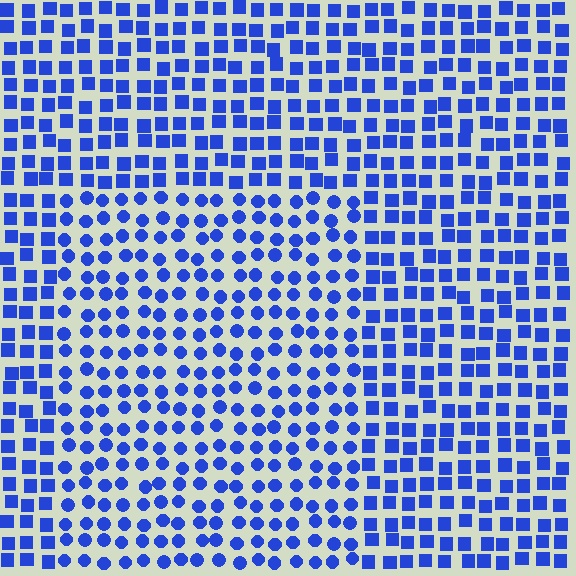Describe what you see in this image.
The image is filled with small blue elements arranged in a uniform grid. A rectangle-shaped region contains circles, while the surrounding area contains squares. The boundary is defined purely by the change in element shape.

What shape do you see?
I see a rectangle.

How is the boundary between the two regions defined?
The boundary is defined by a change in element shape: circles inside vs. squares outside. All elements share the same color and spacing.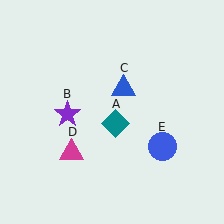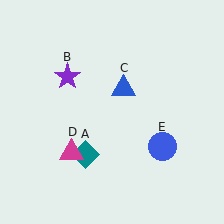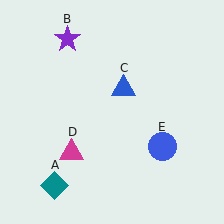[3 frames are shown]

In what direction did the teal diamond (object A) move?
The teal diamond (object A) moved down and to the left.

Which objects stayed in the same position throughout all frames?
Blue triangle (object C) and magenta triangle (object D) and blue circle (object E) remained stationary.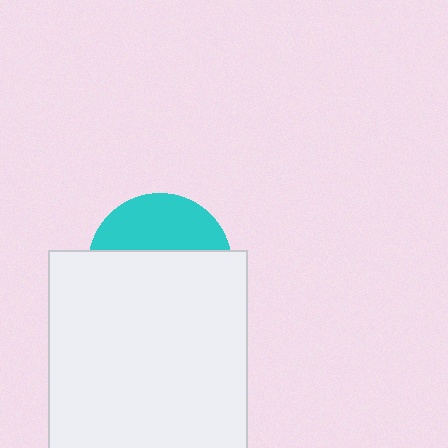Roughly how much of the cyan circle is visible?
A small part of it is visible (roughly 36%).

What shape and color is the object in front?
The object in front is a white rectangle.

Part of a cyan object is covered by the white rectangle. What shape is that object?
It is a circle.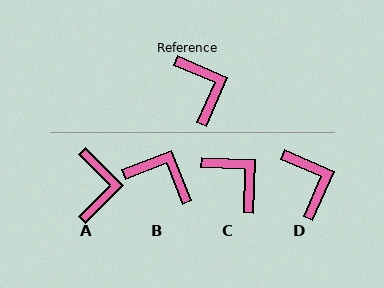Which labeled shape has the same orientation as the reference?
D.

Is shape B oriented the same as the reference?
No, it is off by about 45 degrees.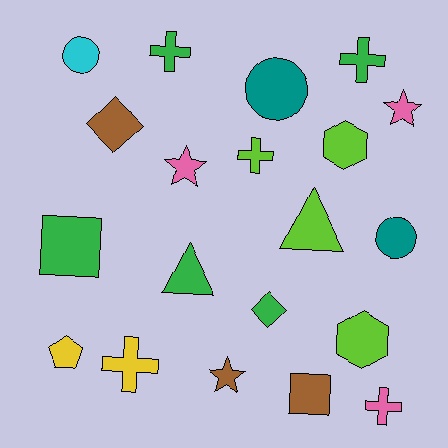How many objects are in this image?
There are 20 objects.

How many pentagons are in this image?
There is 1 pentagon.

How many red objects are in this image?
There are no red objects.